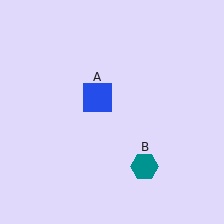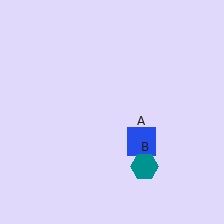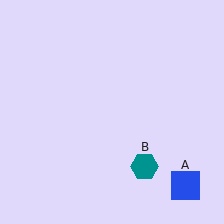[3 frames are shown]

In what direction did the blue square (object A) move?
The blue square (object A) moved down and to the right.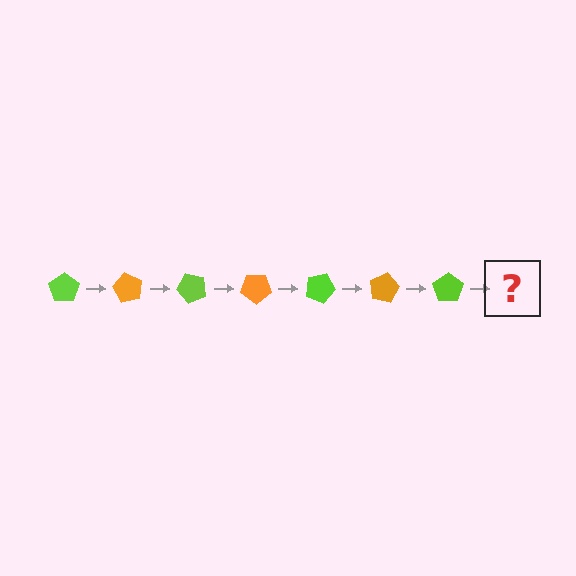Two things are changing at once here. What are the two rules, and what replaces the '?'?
The two rules are that it rotates 60 degrees each step and the color cycles through lime and orange. The '?' should be an orange pentagon, rotated 420 degrees from the start.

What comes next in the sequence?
The next element should be an orange pentagon, rotated 420 degrees from the start.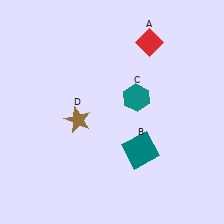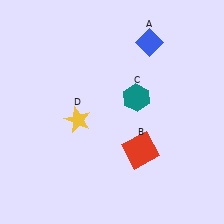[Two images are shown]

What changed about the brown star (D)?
In Image 1, D is brown. In Image 2, it changed to yellow.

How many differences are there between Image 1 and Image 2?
There are 3 differences between the two images.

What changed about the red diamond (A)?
In Image 1, A is red. In Image 2, it changed to blue.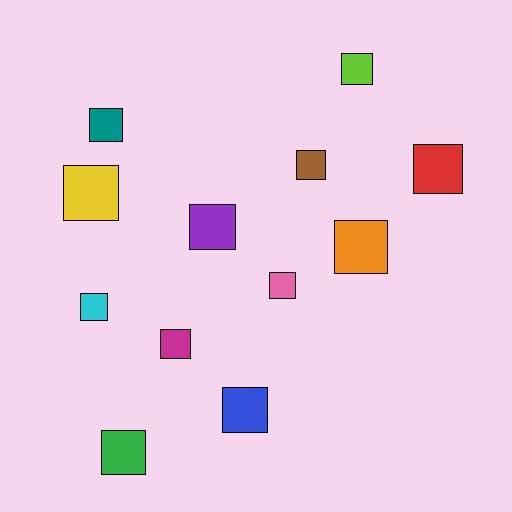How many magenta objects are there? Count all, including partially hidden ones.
There is 1 magenta object.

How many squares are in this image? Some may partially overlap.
There are 12 squares.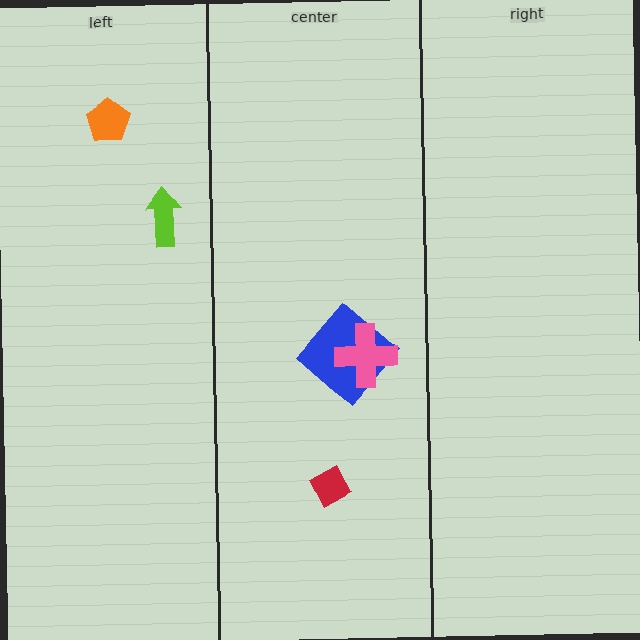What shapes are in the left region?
The lime arrow, the orange pentagon.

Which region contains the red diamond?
The center region.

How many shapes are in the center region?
3.